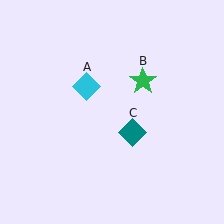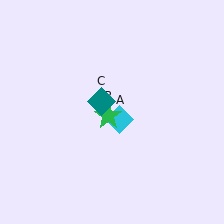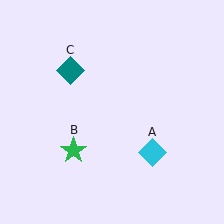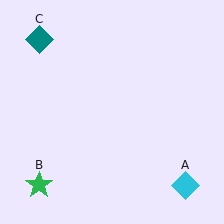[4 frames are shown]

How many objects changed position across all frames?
3 objects changed position: cyan diamond (object A), green star (object B), teal diamond (object C).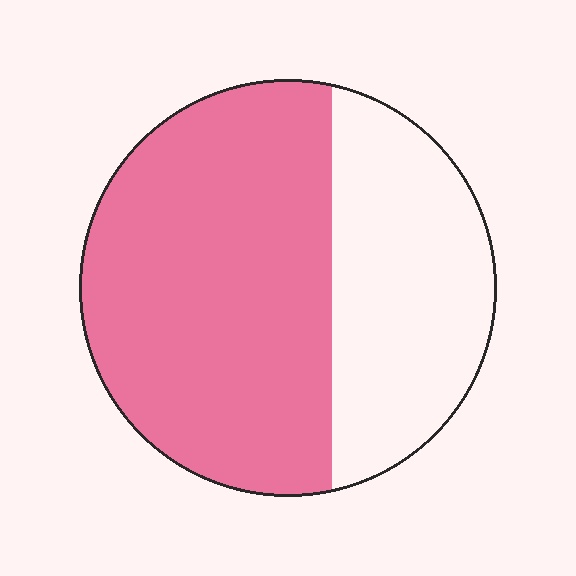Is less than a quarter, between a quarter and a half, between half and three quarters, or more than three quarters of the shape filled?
Between half and three quarters.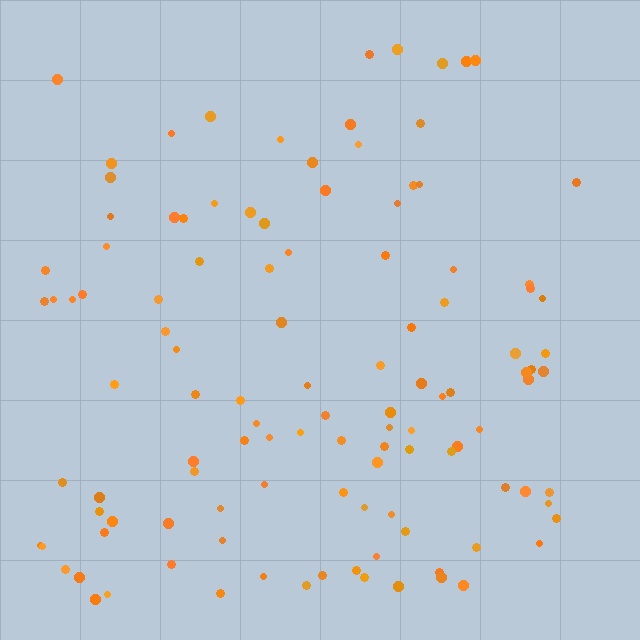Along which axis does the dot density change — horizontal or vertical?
Vertical.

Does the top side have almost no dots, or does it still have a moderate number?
Still a moderate number, just noticeably fewer than the bottom.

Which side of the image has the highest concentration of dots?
The bottom.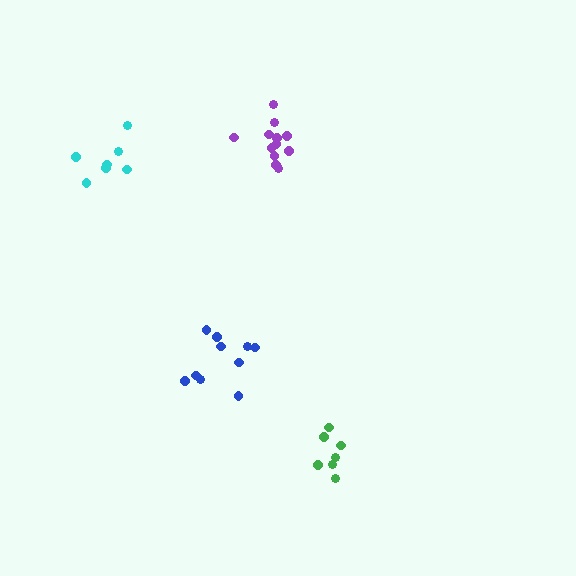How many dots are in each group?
Group 1: 10 dots, Group 2: 7 dots, Group 3: 12 dots, Group 4: 7 dots (36 total).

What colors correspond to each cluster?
The clusters are colored: blue, green, purple, cyan.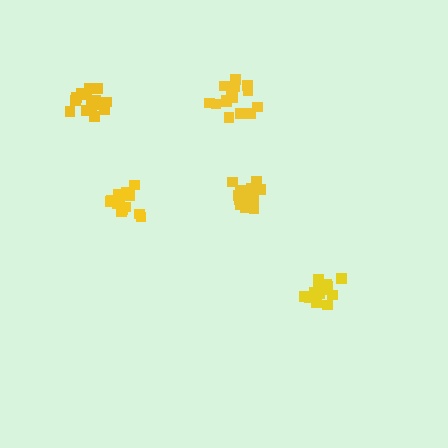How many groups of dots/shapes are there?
There are 5 groups.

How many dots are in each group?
Group 1: 13 dots, Group 2: 16 dots, Group 3: 15 dots, Group 4: 16 dots, Group 5: 16 dots (76 total).